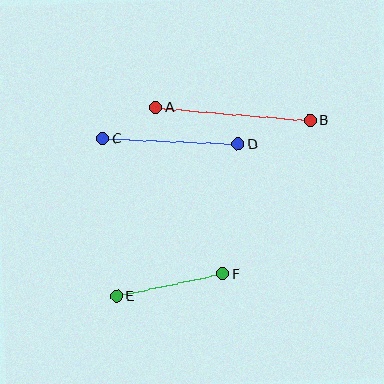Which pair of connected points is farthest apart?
Points A and B are farthest apart.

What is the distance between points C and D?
The distance is approximately 136 pixels.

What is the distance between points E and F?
The distance is approximately 108 pixels.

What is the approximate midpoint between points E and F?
The midpoint is at approximately (169, 285) pixels.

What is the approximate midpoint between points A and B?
The midpoint is at approximately (233, 114) pixels.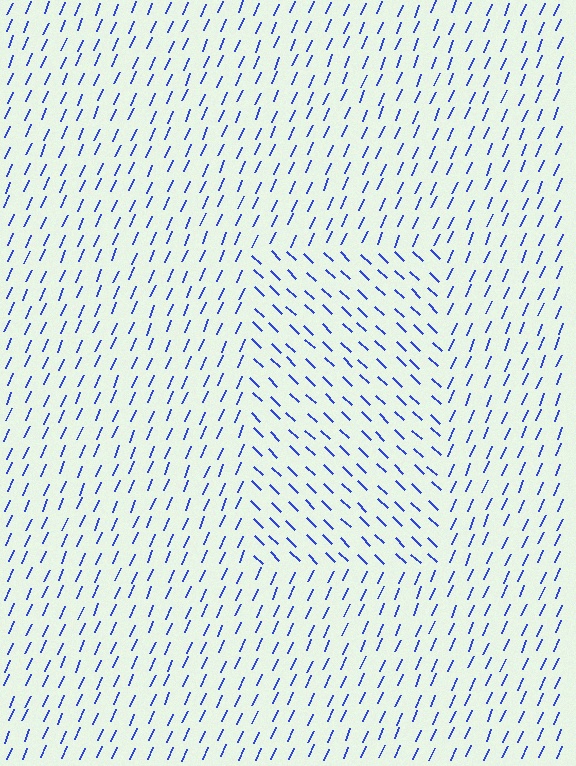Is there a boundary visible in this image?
Yes, there is a texture boundary formed by a change in line orientation.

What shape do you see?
I see a rectangle.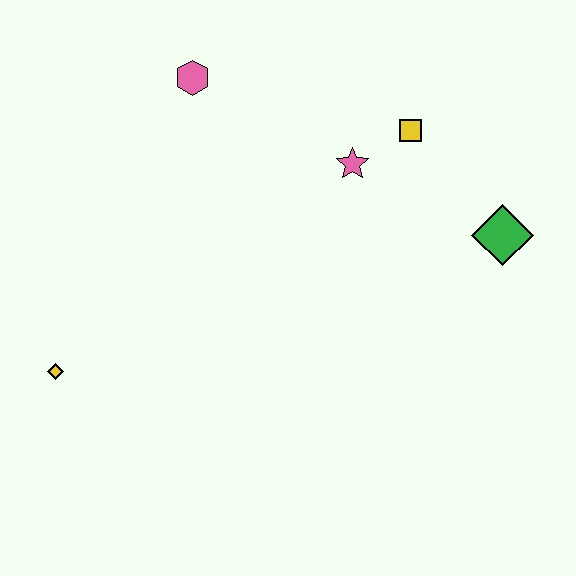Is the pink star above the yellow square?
No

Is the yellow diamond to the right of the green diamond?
No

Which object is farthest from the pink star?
The yellow diamond is farthest from the pink star.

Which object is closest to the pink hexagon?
The pink star is closest to the pink hexagon.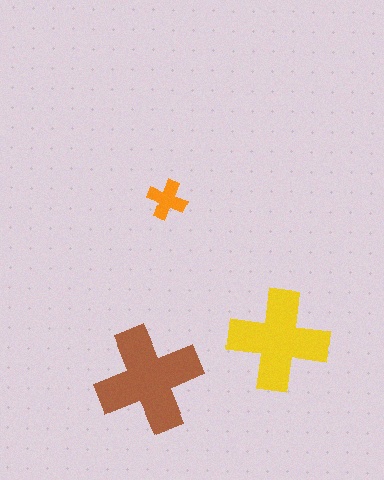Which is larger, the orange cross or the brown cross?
The brown one.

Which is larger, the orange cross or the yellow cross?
The yellow one.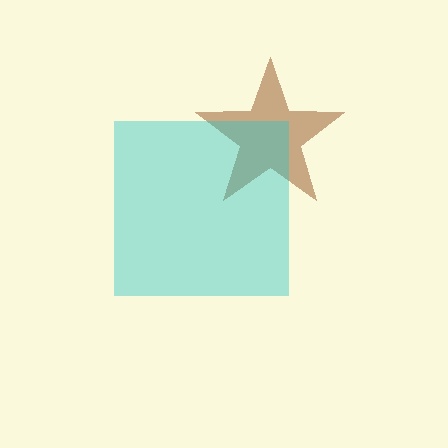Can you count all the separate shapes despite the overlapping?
Yes, there are 2 separate shapes.